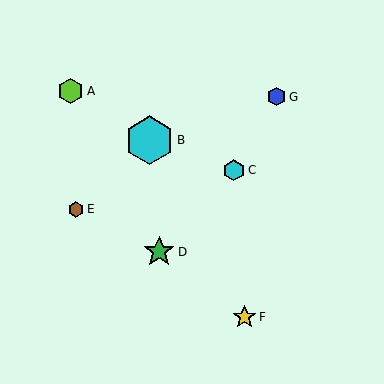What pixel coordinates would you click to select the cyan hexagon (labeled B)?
Click at (150, 140) to select the cyan hexagon B.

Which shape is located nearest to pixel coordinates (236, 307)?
The yellow star (labeled F) at (245, 317) is nearest to that location.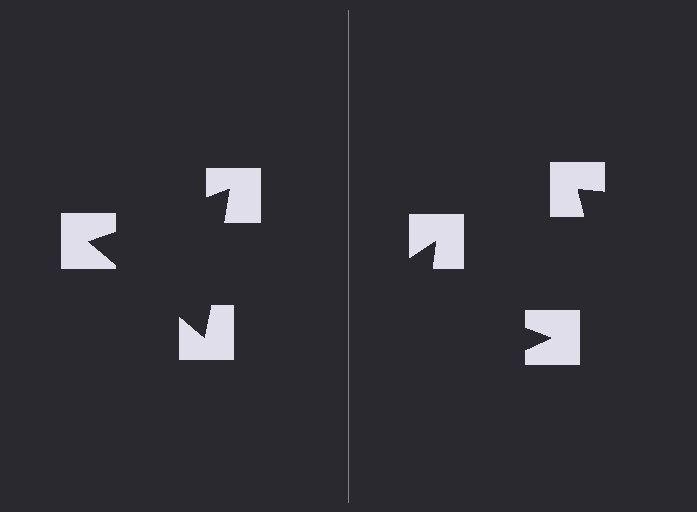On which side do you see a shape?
An illusory triangle appears on the left side. On the right side the wedge cuts are rotated, so no coherent shape forms.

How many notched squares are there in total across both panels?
6 — 3 on each side.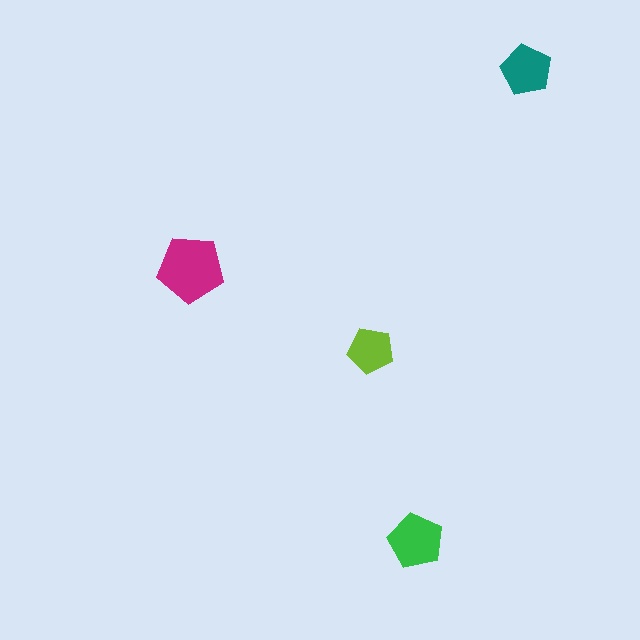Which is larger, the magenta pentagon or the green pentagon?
The magenta one.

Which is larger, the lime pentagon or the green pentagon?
The green one.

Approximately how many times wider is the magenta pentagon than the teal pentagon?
About 1.5 times wider.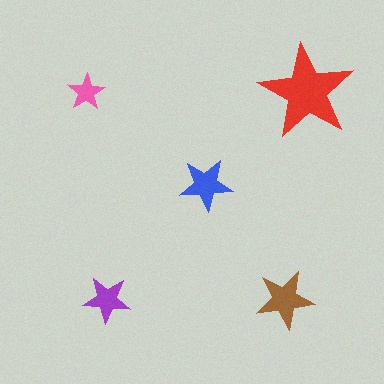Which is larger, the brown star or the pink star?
The brown one.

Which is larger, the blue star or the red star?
The red one.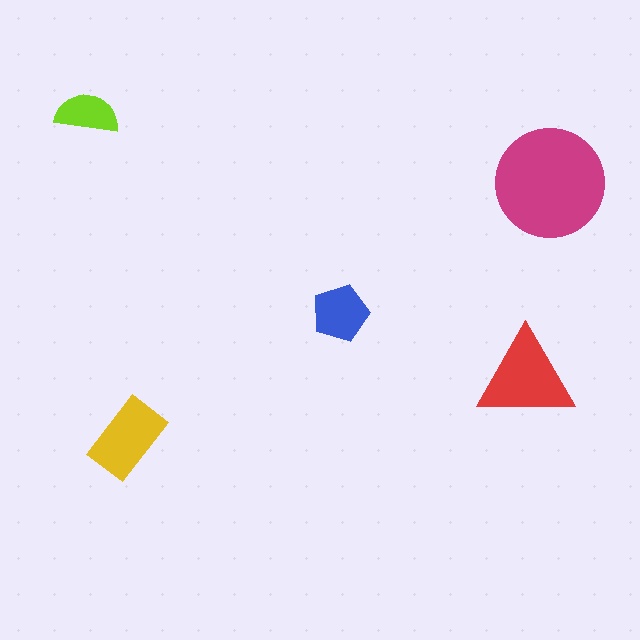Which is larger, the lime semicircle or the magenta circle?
The magenta circle.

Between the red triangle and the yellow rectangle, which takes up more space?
The red triangle.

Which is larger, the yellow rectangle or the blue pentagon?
The yellow rectangle.